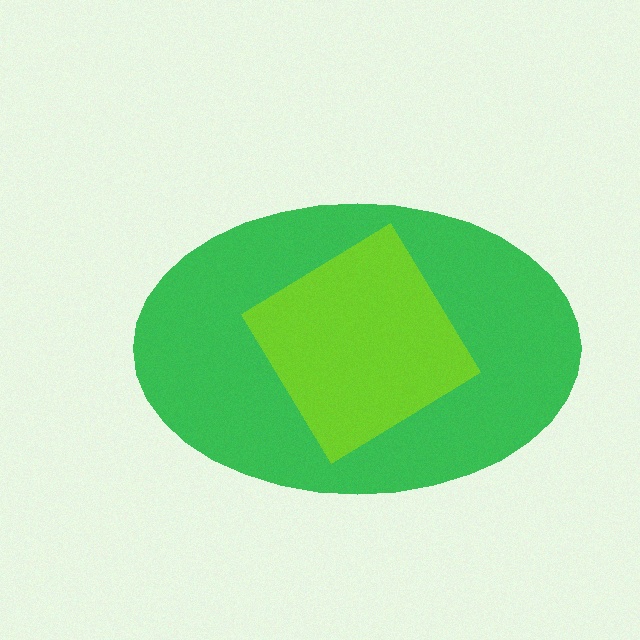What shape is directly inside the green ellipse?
The lime diamond.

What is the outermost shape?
The green ellipse.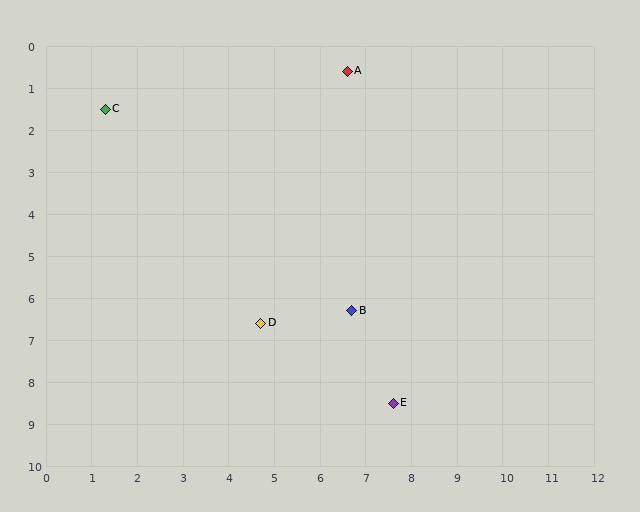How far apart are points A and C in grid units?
Points A and C are about 5.4 grid units apart.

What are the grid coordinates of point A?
Point A is at approximately (6.6, 0.6).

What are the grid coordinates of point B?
Point B is at approximately (6.7, 6.3).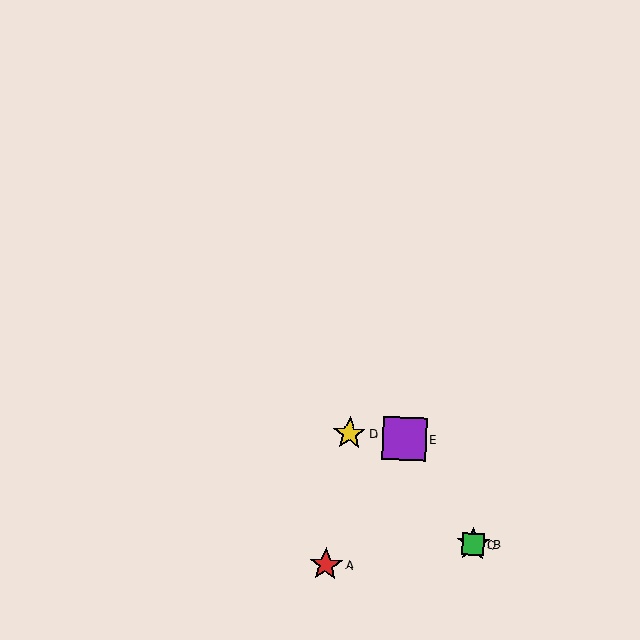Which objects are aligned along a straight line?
Objects B, C, E are aligned along a straight line.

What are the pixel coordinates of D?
Object D is at (349, 433).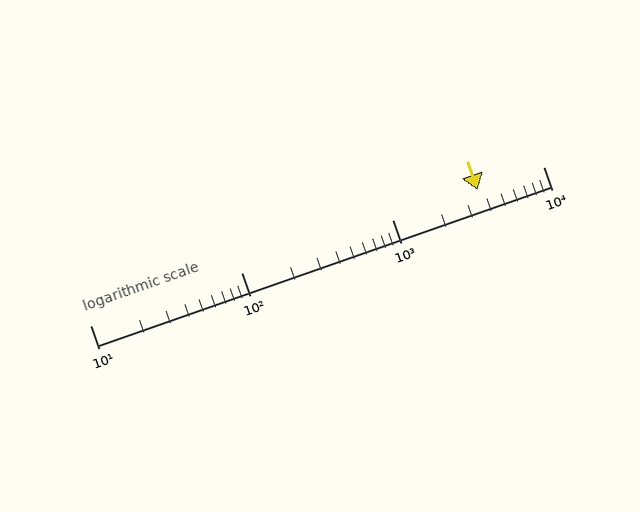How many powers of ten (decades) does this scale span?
The scale spans 3 decades, from 10 to 10000.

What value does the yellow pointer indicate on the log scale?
The pointer indicates approximately 3700.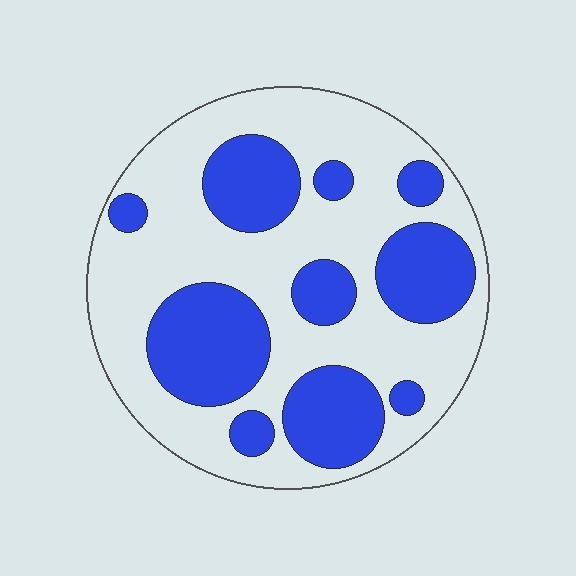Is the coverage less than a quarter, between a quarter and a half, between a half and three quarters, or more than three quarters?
Between a quarter and a half.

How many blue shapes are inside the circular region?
10.